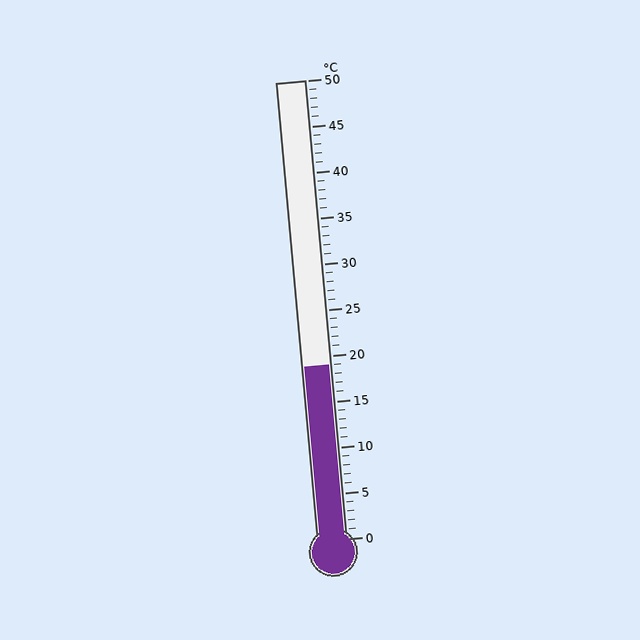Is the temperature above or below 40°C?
The temperature is below 40°C.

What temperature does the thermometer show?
The thermometer shows approximately 19°C.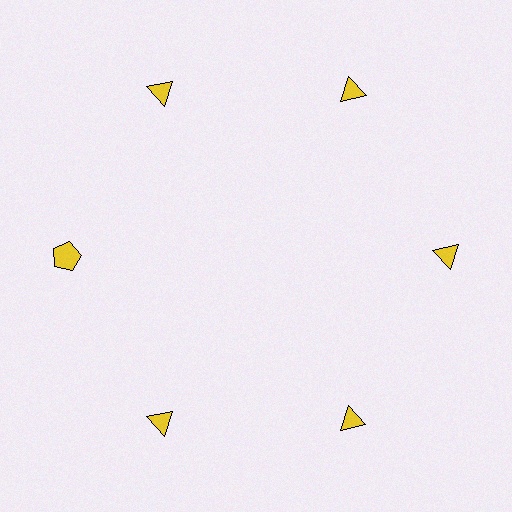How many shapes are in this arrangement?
There are 6 shapes arranged in a ring pattern.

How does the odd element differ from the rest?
It has a different shape: pentagon instead of triangle.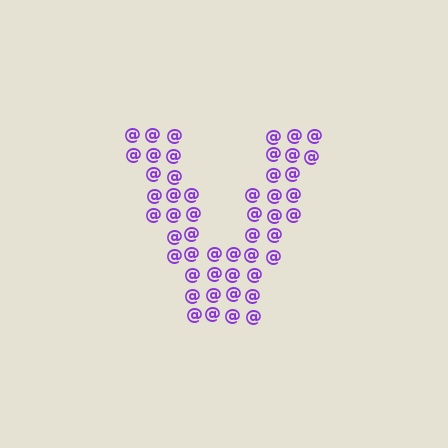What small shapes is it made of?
It is made of small at signs.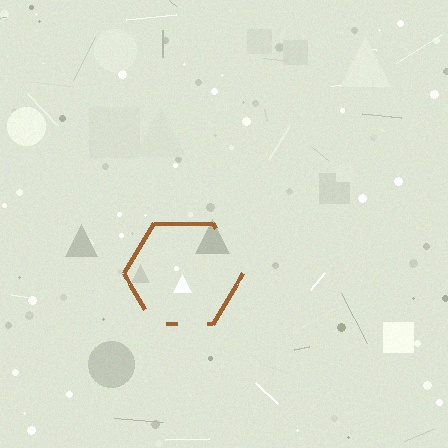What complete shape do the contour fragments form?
The contour fragments form a hexagon.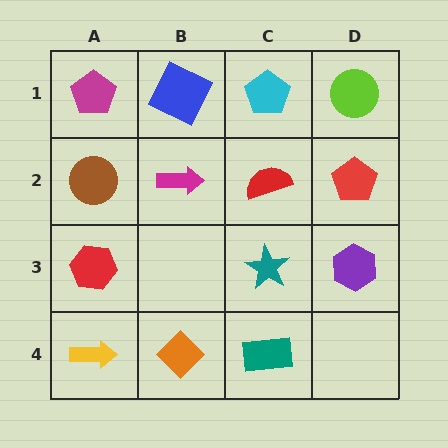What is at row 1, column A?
A magenta pentagon.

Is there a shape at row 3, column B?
No, that cell is empty.